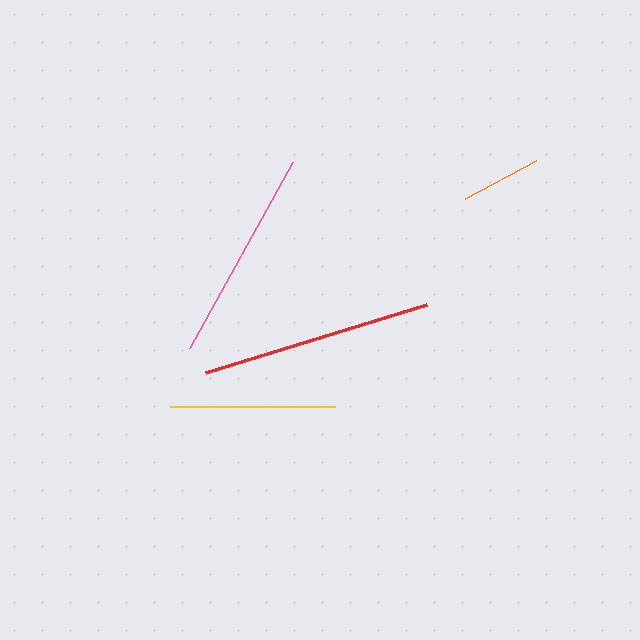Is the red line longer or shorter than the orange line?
The red line is longer than the orange line.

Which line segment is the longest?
The red line is the longest at approximately 232 pixels.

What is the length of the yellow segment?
The yellow segment is approximately 165 pixels long.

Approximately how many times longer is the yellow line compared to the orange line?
The yellow line is approximately 2.1 times the length of the orange line.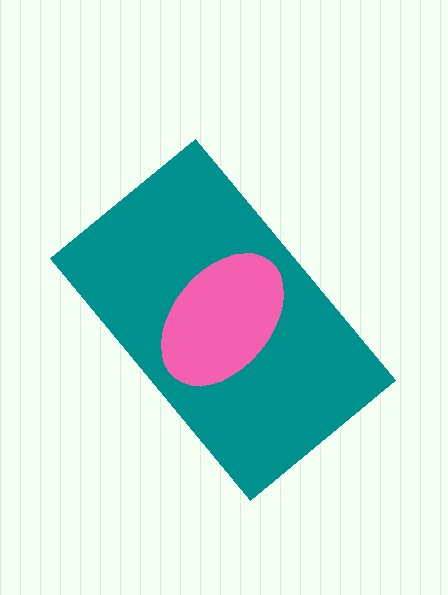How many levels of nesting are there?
2.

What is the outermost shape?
The teal rectangle.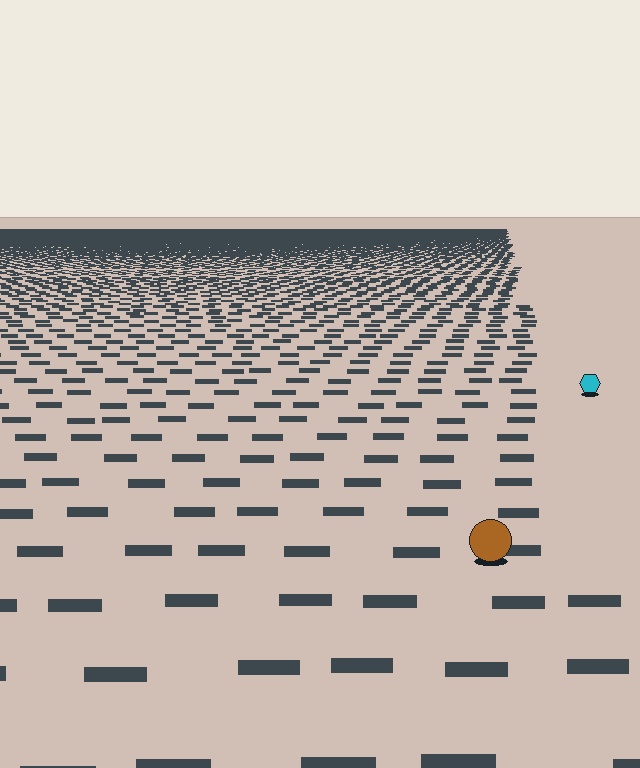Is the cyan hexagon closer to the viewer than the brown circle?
No. The brown circle is closer — you can tell from the texture gradient: the ground texture is coarser near it.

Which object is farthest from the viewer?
The cyan hexagon is farthest from the viewer. It appears smaller and the ground texture around it is denser.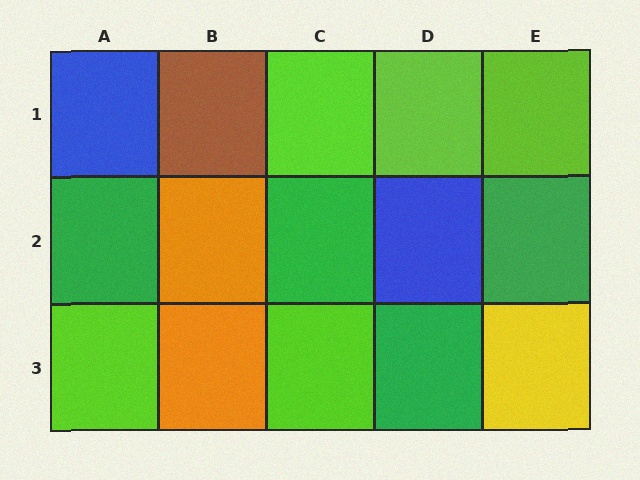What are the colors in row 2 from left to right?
Green, orange, green, blue, green.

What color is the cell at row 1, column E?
Lime.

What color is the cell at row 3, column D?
Green.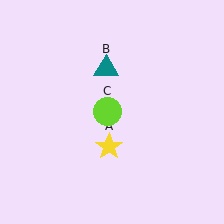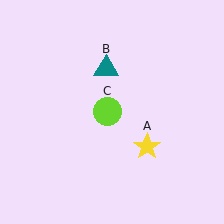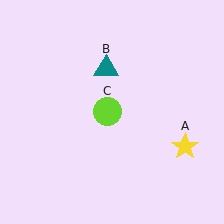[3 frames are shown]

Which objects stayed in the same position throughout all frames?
Teal triangle (object B) and lime circle (object C) remained stationary.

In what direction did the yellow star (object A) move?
The yellow star (object A) moved right.